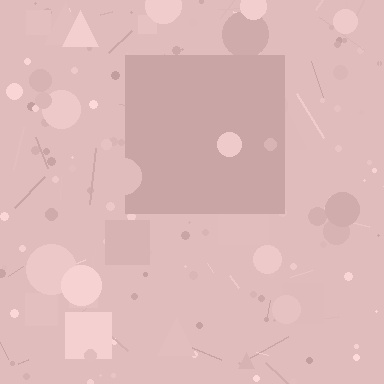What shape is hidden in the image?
A square is hidden in the image.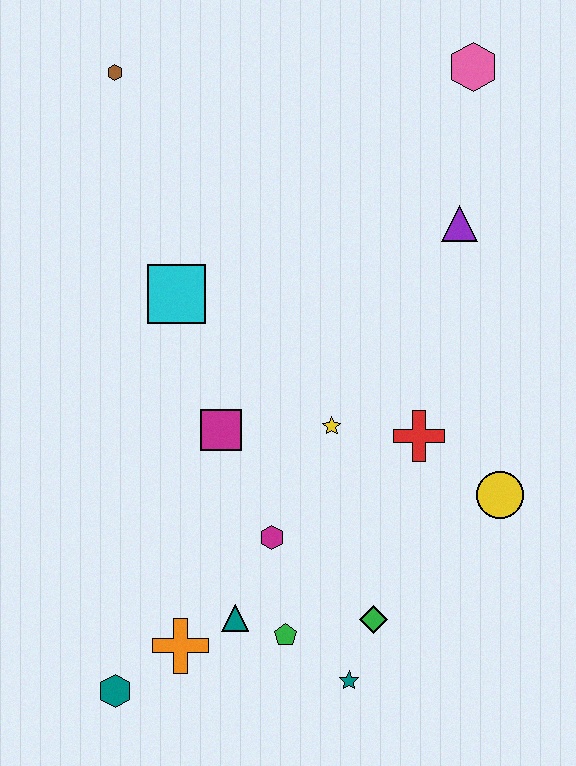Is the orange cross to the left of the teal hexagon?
No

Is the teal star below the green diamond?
Yes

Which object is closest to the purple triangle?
The pink hexagon is closest to the purple triangle.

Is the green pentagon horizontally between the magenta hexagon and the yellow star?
Yes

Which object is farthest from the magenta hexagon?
The pink hexagon is farthest from the magenta hexagon.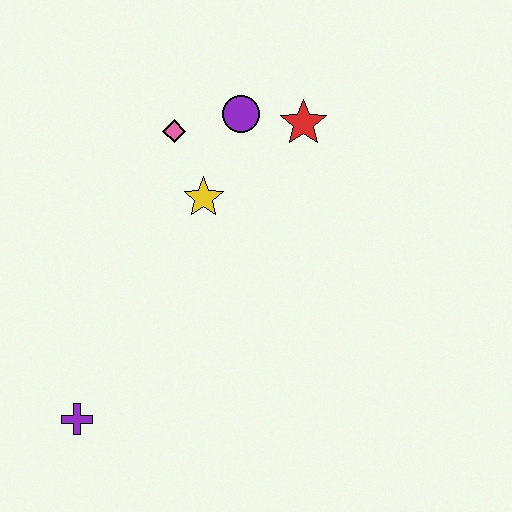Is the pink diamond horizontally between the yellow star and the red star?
No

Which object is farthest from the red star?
The purple cross is farthest from the red star.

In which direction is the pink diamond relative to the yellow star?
The pink diamond is above the yellow star.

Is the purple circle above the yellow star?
Yes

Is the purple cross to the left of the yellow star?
Yes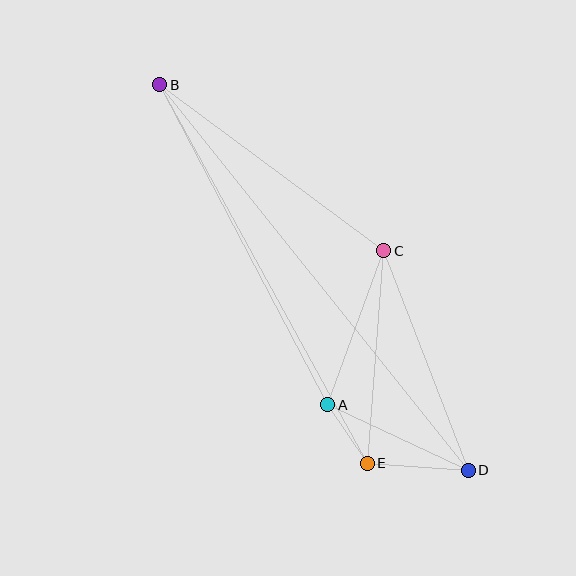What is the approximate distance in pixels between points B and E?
The distance between B and E is approximately 432 pixels.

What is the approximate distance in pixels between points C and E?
The distance between C and E is approximately 213 pixels.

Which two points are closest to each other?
Points A and E are closest to each other.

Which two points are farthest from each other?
Points B and D are farthest from each other.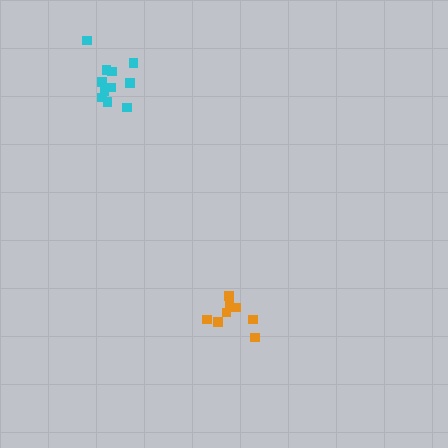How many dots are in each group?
Group 1: 8 dots, Group 2: 11 dots (19 total).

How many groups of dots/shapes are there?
There are 2 groups.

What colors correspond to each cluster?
The clusters are colored: orange, cyan.